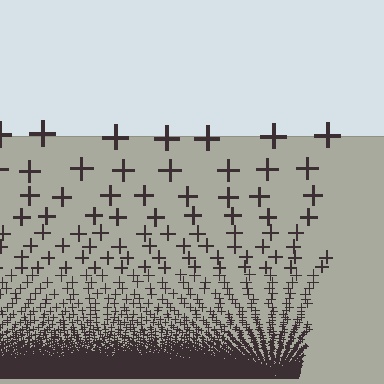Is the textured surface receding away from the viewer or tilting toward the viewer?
The surface appears to tilt toward the viewer. Texture elements get larger and sparser toward the top.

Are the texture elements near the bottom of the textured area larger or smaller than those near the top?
Smaller. The gradient is inverted — elements near the bottom are smaller and denser.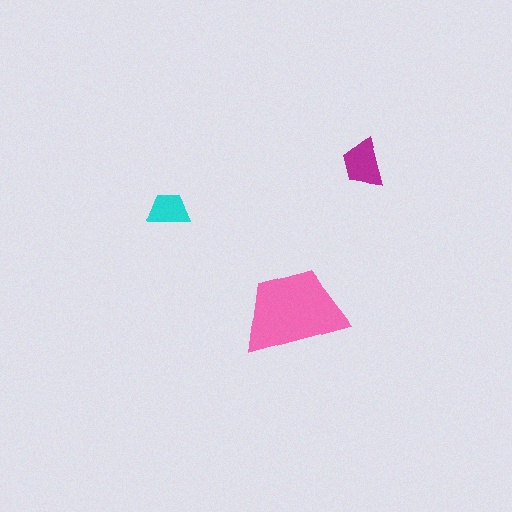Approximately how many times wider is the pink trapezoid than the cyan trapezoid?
About 2.5 times wider.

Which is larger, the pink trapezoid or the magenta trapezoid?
The pink one.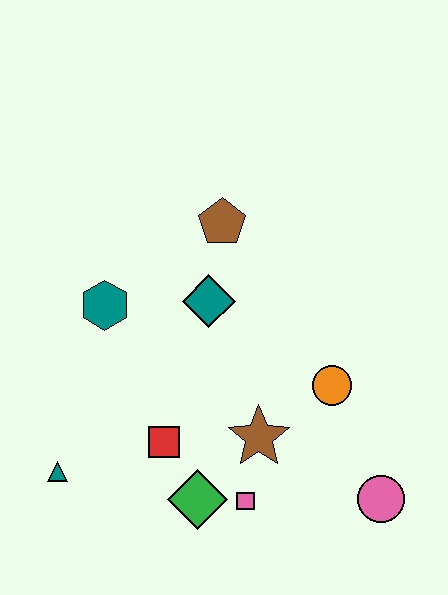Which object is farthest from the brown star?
The brown pentagon is farthest from the brown star.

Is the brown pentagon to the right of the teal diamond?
Yes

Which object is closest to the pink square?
The green diamond is closest to the pink square.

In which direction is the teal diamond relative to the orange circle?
The teal diamond is to the left of the orange circle.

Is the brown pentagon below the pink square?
No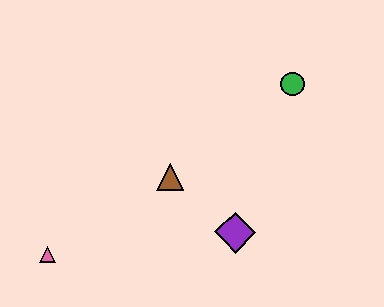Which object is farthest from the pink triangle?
The green circle is farthest from the pink triangle.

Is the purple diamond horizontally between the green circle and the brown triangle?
Yes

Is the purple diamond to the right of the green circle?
No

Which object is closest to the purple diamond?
The brown triangle is closest to the purple diamond.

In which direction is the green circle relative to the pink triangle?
The green circle is to the right of the pink triangle.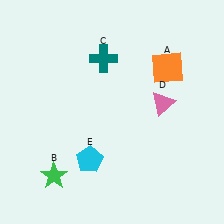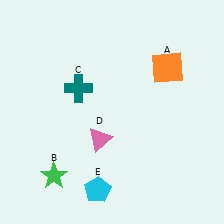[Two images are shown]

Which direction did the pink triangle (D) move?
The pink triangle (D) moved left.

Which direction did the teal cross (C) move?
The teal cross (C) moved down.